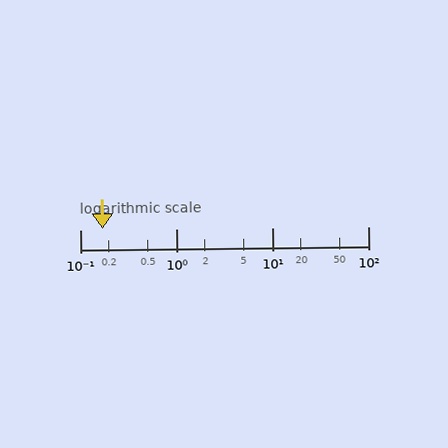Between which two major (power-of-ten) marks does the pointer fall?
The pointer is between 0.1 and 1.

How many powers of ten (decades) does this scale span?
The scale spans 3 decades, from 0.1 to 100.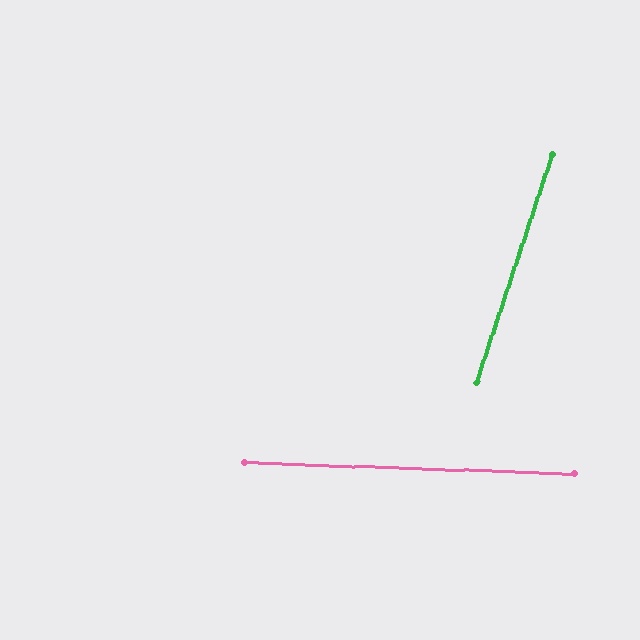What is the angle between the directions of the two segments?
Approximately 74 degrees.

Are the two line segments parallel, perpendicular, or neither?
Neither parallel nor perpendicular — they differ by about 74°.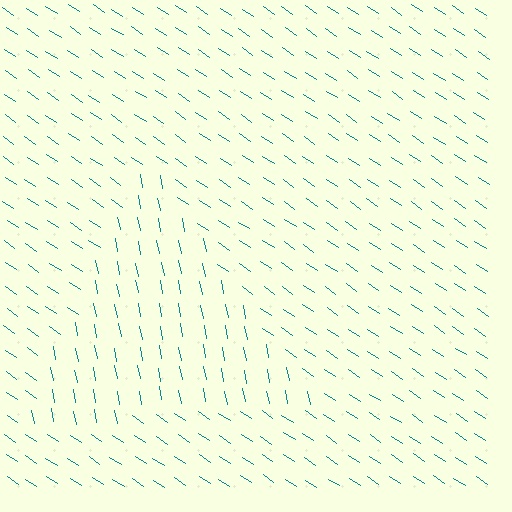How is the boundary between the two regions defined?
The boundary is defined purely by a change in line orientation (approximately 45 degrees difference). All lines are the same color and thickness.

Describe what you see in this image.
The image is filled with small teal line segments. A triangle region in the image has lines oriented differently from the surrounding lines, creating a visible texture boundary.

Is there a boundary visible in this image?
Yes, there is a texture boundary formed by a change in line orientation.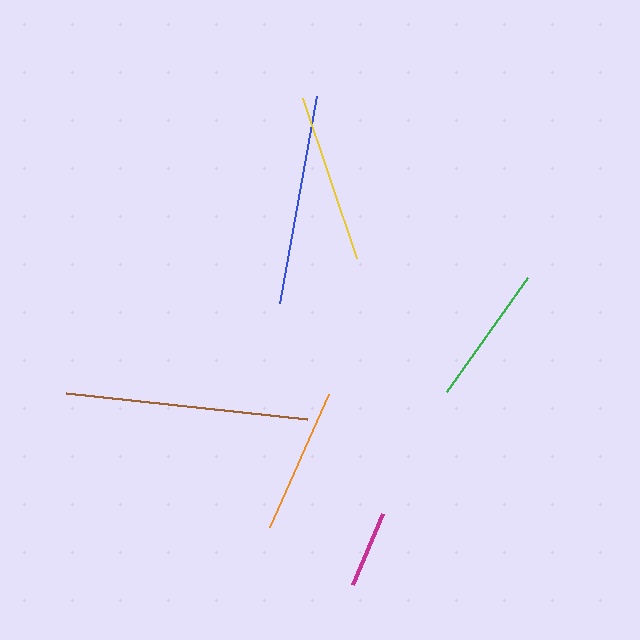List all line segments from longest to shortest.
From longest to shortest: brown, blue, yellow, orange, green, magenta.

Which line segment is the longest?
The brown line is the longest at approximately 243 pixels.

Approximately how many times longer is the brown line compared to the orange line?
The brown line is approximately 1.7 times the length of the orange line.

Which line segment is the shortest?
The magenta line is the shortest at approximately 77 pixels.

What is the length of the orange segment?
The orange segment is approximately 146 pixels long.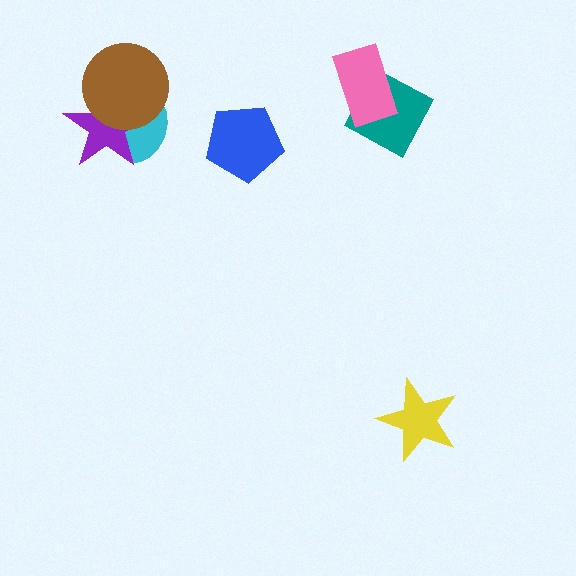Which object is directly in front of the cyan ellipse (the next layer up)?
The purple star is directly in front of the cyan ellipse.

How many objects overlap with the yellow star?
0 objects overlap with the yellow star.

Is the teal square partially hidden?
Yes, it is partially covered by another shape.